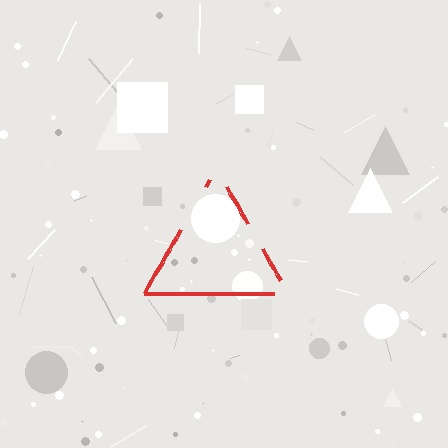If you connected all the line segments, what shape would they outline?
They would outline a triangle.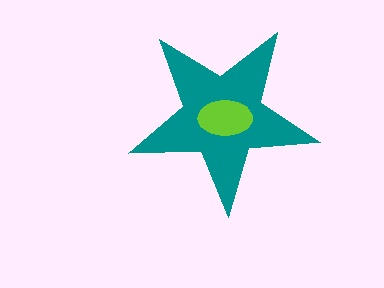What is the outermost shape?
The teal star.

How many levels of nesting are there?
2.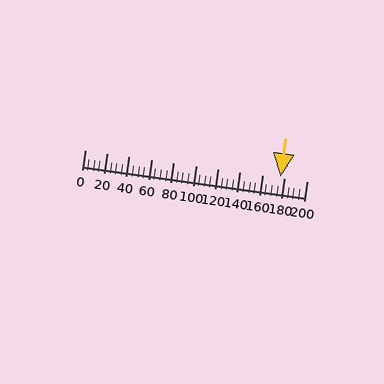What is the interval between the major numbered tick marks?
The major tick marks are spaced 20 units apart.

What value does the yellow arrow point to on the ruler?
The yellow arrow points to approximately 177.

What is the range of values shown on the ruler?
The ruler shows values from 0 to 200.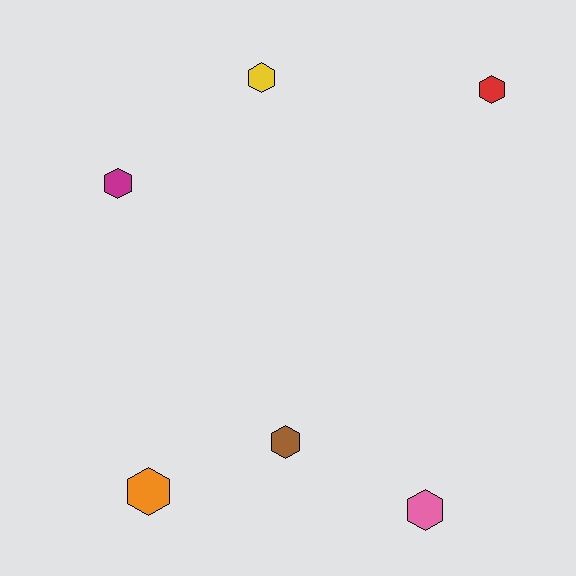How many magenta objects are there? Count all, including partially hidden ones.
There is 1 magenta object.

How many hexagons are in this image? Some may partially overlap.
There are 6 hexagons.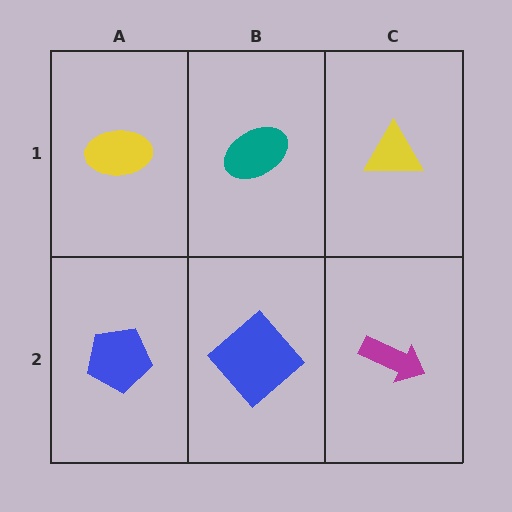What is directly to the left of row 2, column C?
A blue diamond.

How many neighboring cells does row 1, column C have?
2.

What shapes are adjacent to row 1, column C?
A magenta arrow (row 2, column C), a teal ellipse (row 1, column B).